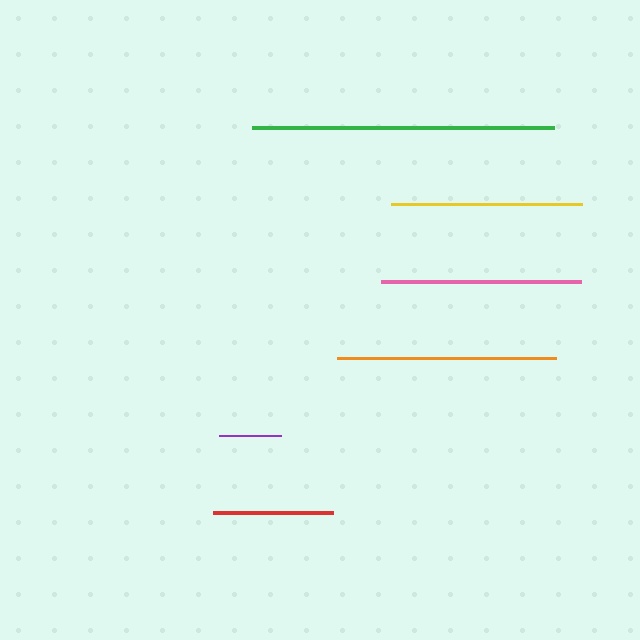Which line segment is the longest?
The green line is the longest at approximately 302 pixels.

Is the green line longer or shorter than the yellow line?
The green line is longer than the yellow line.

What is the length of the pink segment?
The pink segment is approximately 200 pixels long.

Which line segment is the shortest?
The purple line is the shortest at approximately 62 pixels.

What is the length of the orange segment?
The orange segment is approximately 218 pixels long.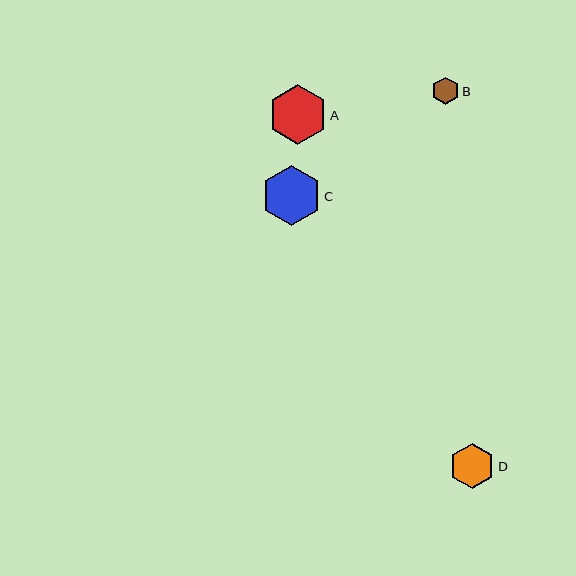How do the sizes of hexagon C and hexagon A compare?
Hexagon C and hexagon A are approximately the same size.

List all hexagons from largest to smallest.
From largest to smallest: C, A, D, B.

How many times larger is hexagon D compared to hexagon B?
Hexagon D is approximately 1.7 times the size of hexagon B.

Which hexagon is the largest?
Hexagon C is the largest with a size of approximately 60 pixels.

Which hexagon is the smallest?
Hexagon B is the smallest with a size of approximately 27 pixels.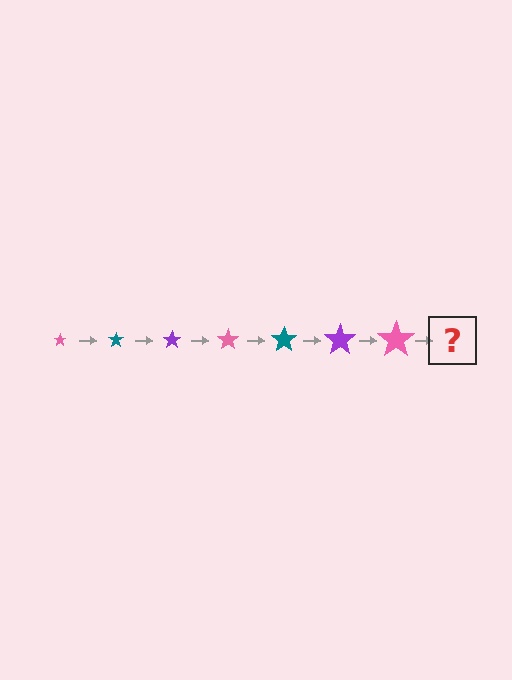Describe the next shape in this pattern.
It should be a teal star, larger than the previous one.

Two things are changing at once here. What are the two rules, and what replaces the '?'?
The two rules are that the star grows larger each step and the color cycles through pink, teal, and purple. The '?' should be a teal star, larger than the previous one.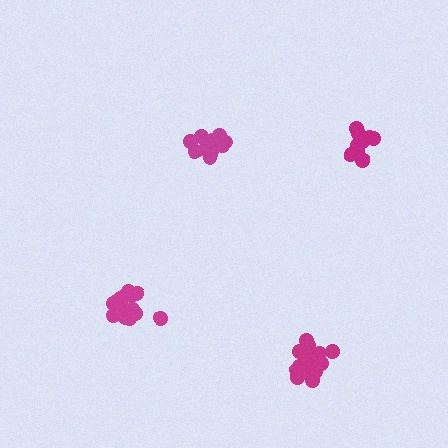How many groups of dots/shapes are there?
There are 4 groups.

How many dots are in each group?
Group 1: 17 dots, Group 2: 16 dots, Group 3: 15 dots, Group 4: 11 dots (59 total).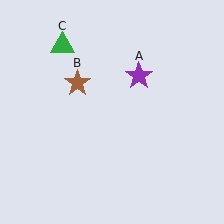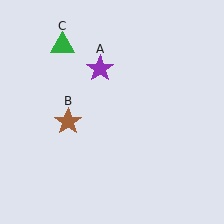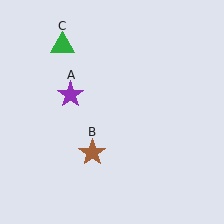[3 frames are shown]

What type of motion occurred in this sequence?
The purple star (object A), brown star (object B) rotated counterclockwise around the center of the scene.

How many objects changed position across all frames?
2 objects changed position: purple star (object A), brown star (object B).